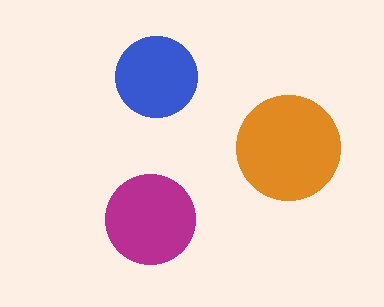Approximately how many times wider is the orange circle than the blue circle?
About 1.5 times wider.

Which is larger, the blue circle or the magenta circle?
The magenta one.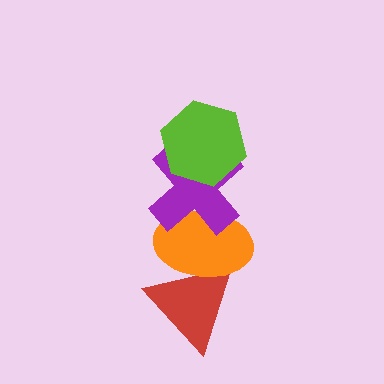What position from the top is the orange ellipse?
The orange ellipse is 3rd from the top.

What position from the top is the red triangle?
The red triangle is 4th from the top.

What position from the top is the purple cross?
The purple cross is 2nd from the top.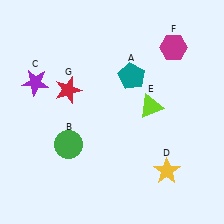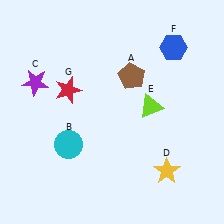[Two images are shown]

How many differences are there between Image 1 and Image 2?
There are 3 differences between the two images.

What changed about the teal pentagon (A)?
In Image 1, A is teal. In Image 2, it changed to brown.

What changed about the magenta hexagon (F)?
In Image 1, F is magenta. In Image 2, it changed to blue.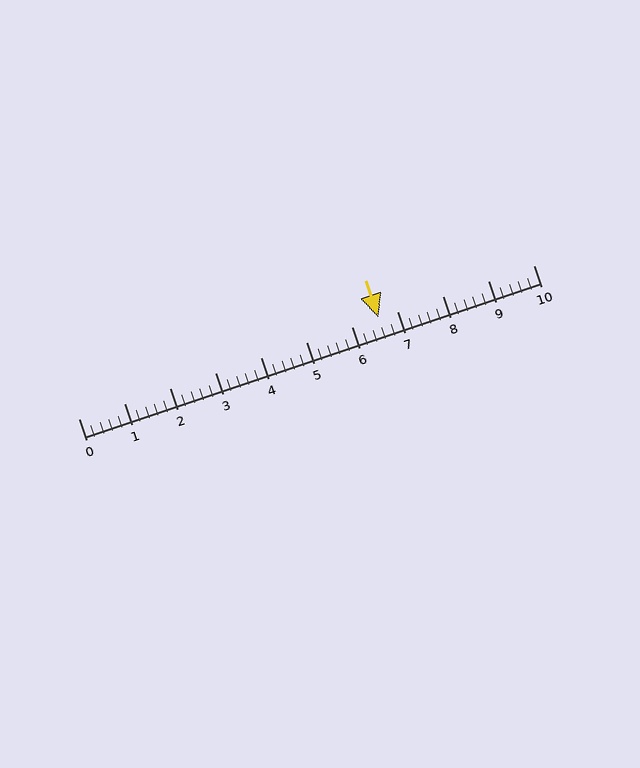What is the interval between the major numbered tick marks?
The major tick marks are spaced 1 units apart.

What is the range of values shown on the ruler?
The ruler shows values from 0 to 10.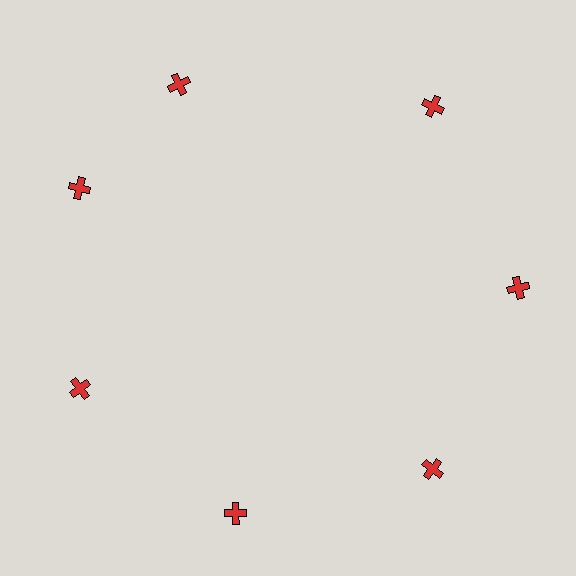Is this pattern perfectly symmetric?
No. The 7 red crosses are arranged in a ring, but one element near the 12 o'clock position is rotated out of alignment along the ring, breaking the 7-fold rotational symmetry.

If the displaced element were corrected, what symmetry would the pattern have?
It would have 7-fold rotational symmetry — the pattern would map onto itself every 51 degrees.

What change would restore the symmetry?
The symmetry would be restored by rotating it back into even spacing with its neighbors so that all 7 crosses sit at equal angles and equal distance from the center.